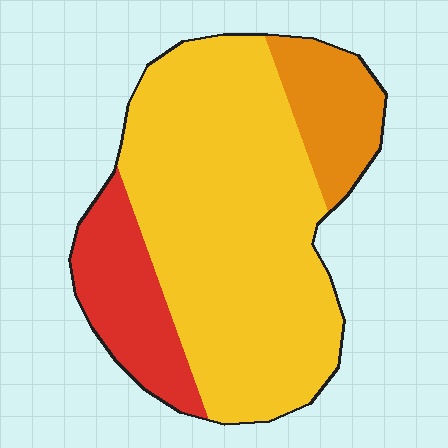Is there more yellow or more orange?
Yellow.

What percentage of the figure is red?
Red covers roughly 15% of the figure.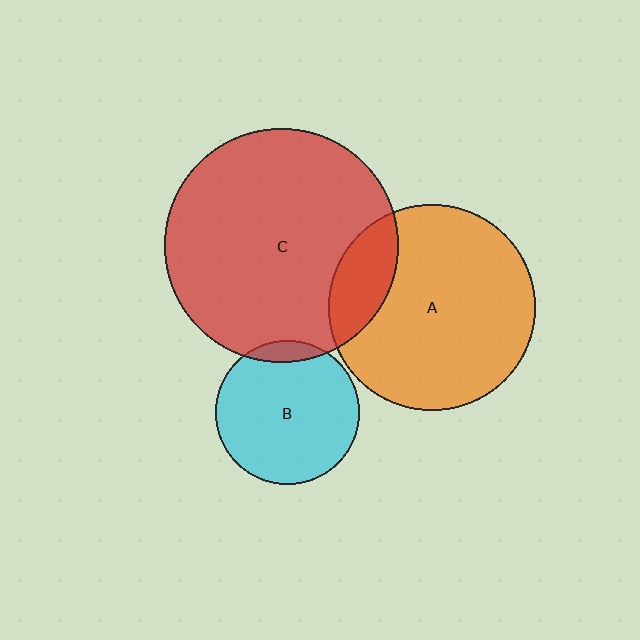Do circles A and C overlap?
Yes.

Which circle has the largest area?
Circle C (red).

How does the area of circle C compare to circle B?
Approximately 2.7 times.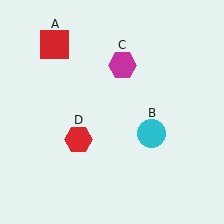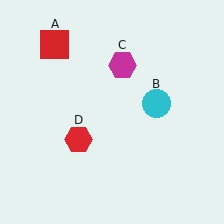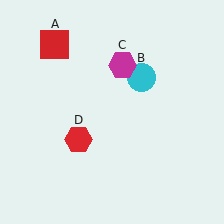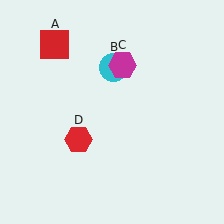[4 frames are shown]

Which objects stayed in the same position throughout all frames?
Red square (object A) and magenta hexagon (object C) and red hexagon (object D) remained stationary.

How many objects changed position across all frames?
1 object changed position: cyan circle (object B).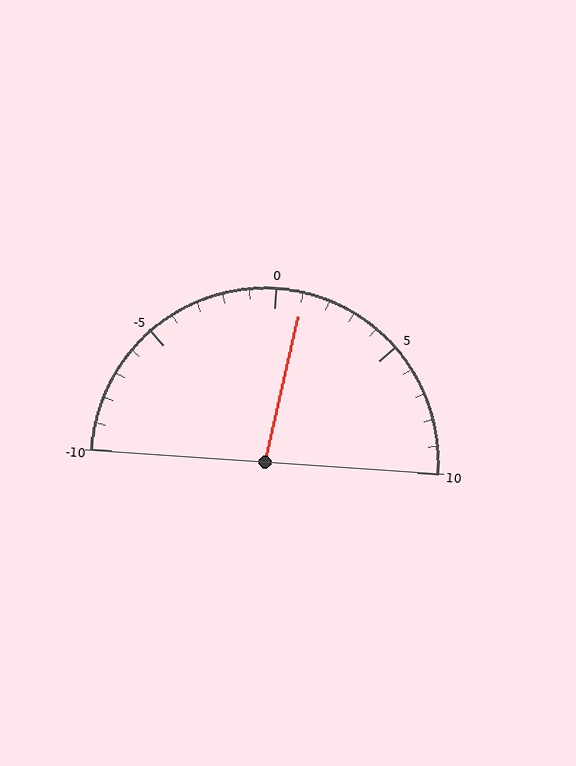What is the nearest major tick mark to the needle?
The nearest major tick mark is 0.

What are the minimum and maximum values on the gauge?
The gauge ranges from -10 to 10.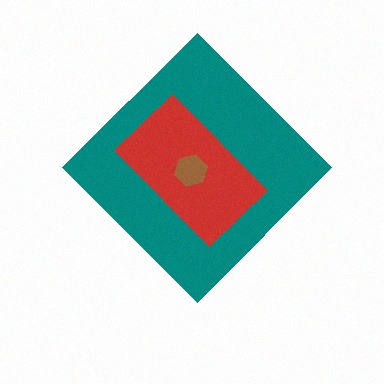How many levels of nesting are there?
3.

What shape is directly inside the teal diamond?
The red rectangle.